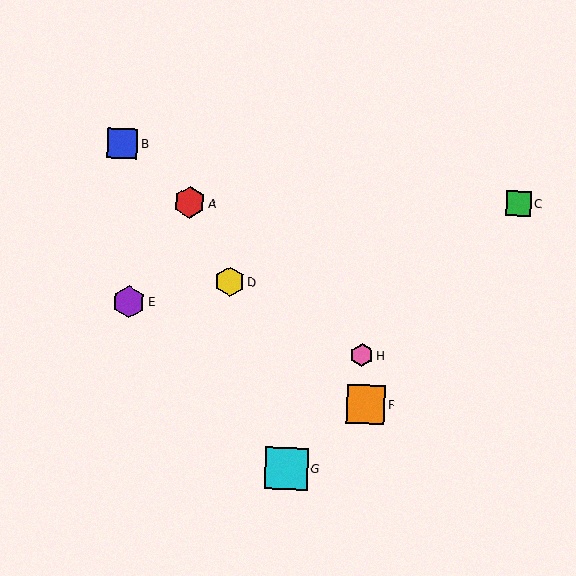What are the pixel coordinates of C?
Object C is at (519, 203).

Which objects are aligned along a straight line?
Objects A, B, H are aligned along a straight line.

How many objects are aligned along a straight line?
3 objects (A, B, H) are aligned along a straight line.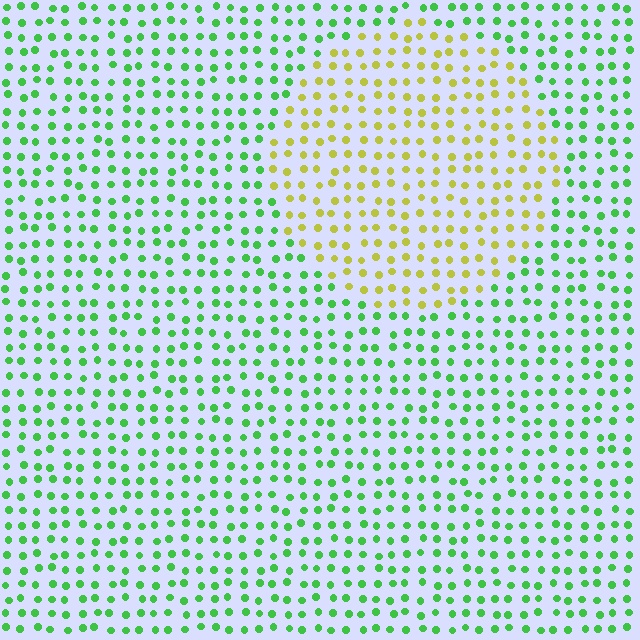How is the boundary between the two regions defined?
The boundary is defined purely by a slight shift in hue (about 58 degrees). Spacing, size, and orientation are identical on both sides.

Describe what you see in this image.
The image is filled with small green elements in a uniform arrangement. A circle-shaped region is visible where the elements are tinted to a slightly different hue, forming a subtle color boundary.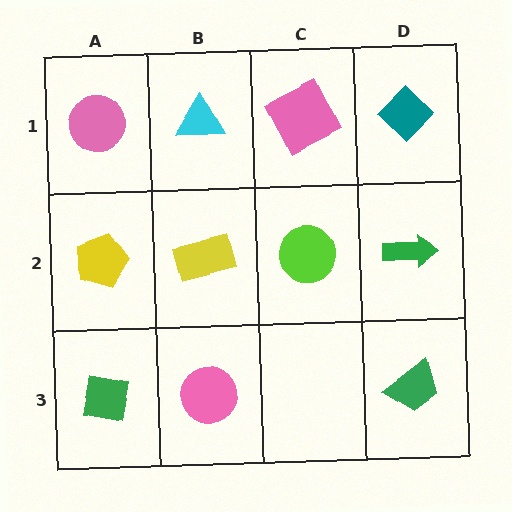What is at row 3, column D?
A green trapezoid.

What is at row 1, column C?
A pink square.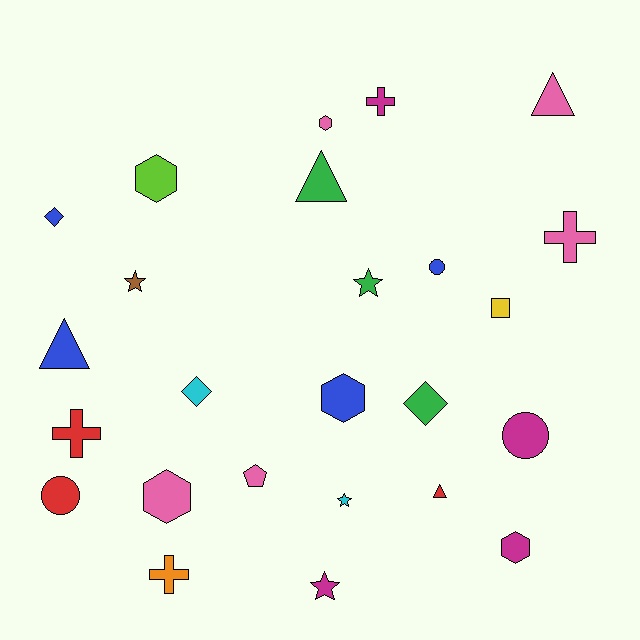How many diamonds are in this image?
There are 3 diamonds.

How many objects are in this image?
There are 25 objects.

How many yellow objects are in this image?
There is 1 yellow object.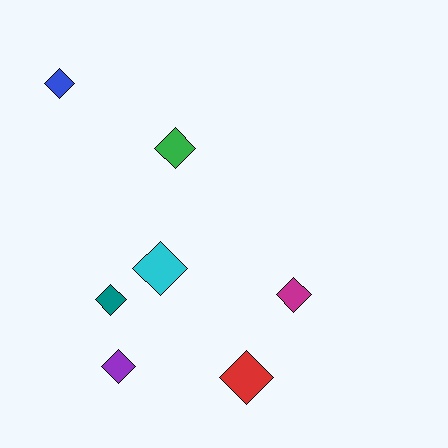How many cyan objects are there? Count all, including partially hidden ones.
There is 1 cyan object.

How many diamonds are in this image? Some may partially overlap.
There are 7 diamonds.